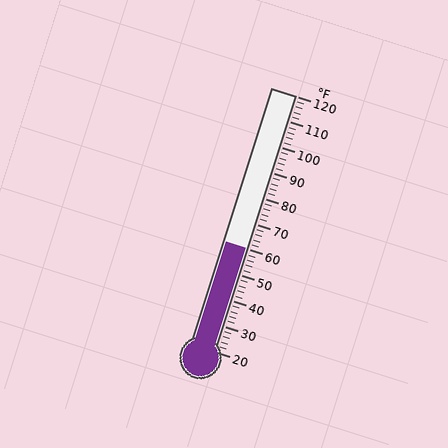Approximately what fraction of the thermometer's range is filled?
The thermometer is filled to approximately 40% of its range.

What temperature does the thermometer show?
The thermometer shows approximately 60°F.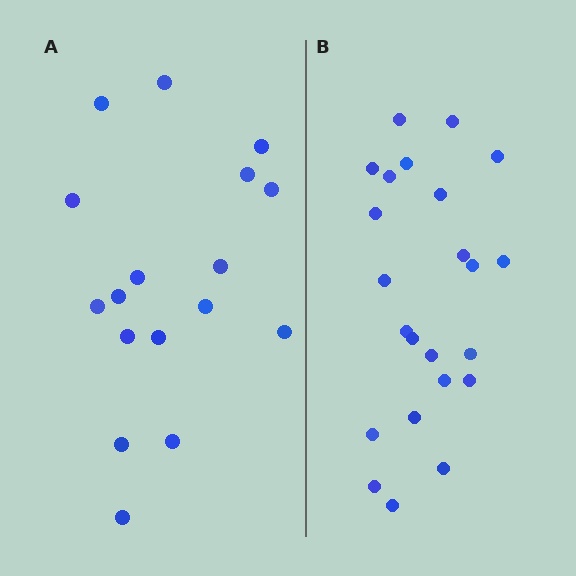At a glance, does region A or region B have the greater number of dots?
Region B (the right region) has more dots.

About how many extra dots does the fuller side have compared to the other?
Region B has about 6 more dots than region A.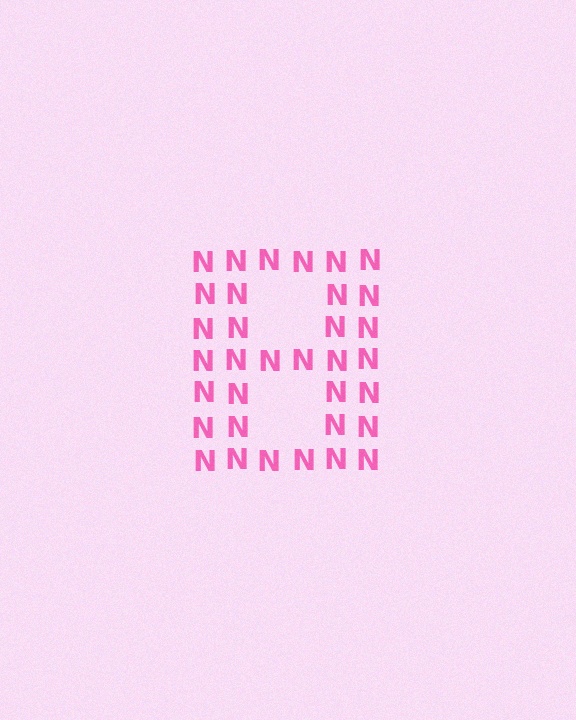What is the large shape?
The large shape is the letter B.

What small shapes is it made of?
It is made of small letter N's.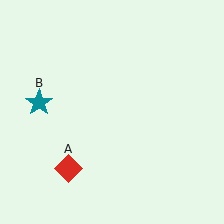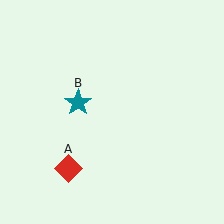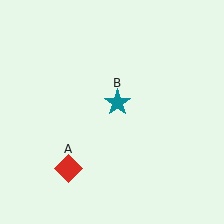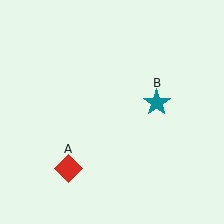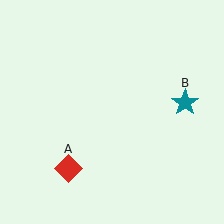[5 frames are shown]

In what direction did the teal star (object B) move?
The teal star (object B) moved right.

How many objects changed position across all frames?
1 object changed position: teal star (object B).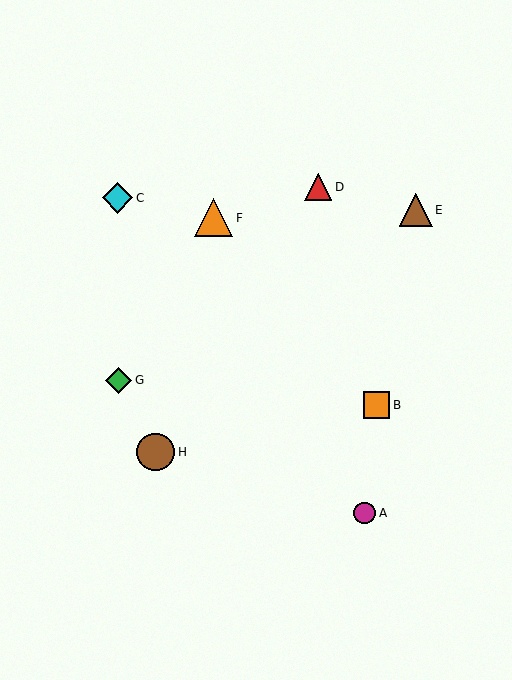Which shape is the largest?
The orange triangle (labeled F) is the largest.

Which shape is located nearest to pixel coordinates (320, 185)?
The red triangle (labeled D) at (318, 187) is nearest to that location.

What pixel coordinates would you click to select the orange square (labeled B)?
Click at (376, 405) to select the orange square B.